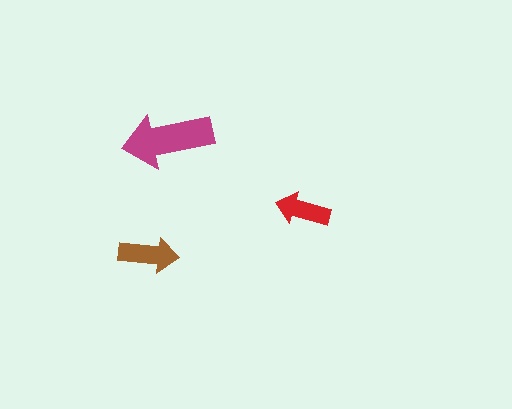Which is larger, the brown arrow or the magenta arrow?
The magenta one.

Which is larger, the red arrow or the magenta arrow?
The magenta one.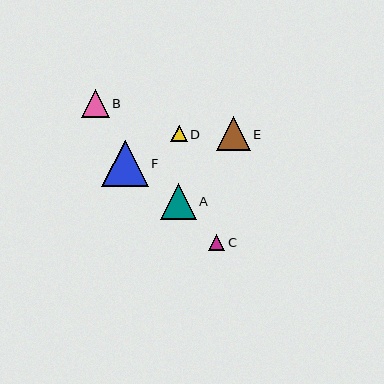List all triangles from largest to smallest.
From largest to smallest: F, A, E, B, D, C.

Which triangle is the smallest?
Triangle C is the smallest with a size of approximately 16 pixels.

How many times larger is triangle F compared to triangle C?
Triangle F is approximately 2.9 times the size of triangle C.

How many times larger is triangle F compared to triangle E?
Triangle F is approximately 1.4 times the size of triangle E.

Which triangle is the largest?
Triangle F is the largest with a size of approximately 46 pixels.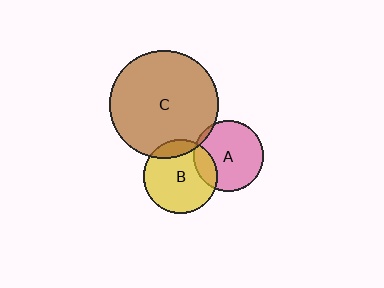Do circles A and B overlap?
Yes.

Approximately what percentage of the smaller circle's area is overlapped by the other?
Approximately 20%.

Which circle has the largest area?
Circle C (brown).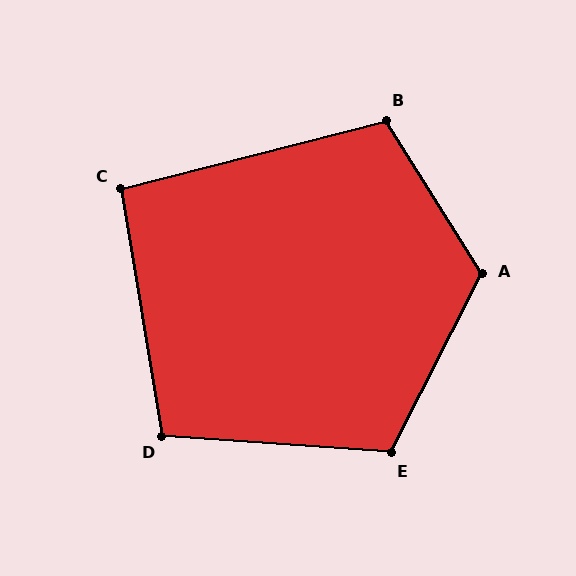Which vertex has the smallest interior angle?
C, at approximately 95 degrees.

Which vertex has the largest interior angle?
A, at approximately 121 degrees.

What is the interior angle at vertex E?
Approximately 113 degrees (obtuse).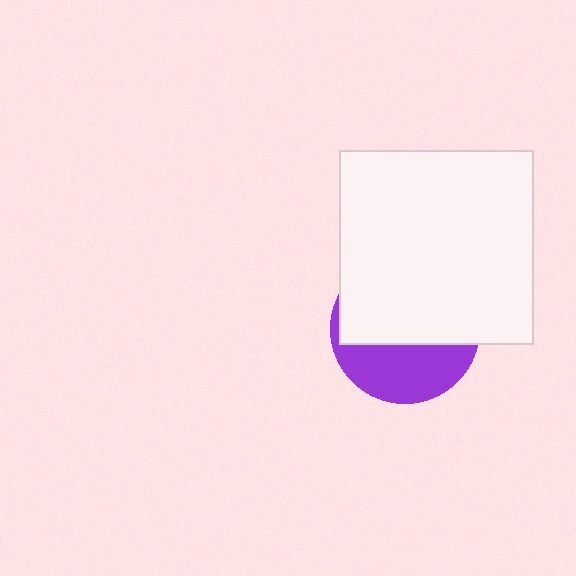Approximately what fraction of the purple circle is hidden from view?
Roughly 62% of the purple circle is hidden behind the white square.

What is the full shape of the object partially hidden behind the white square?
The partially hidden object is a purple circle.